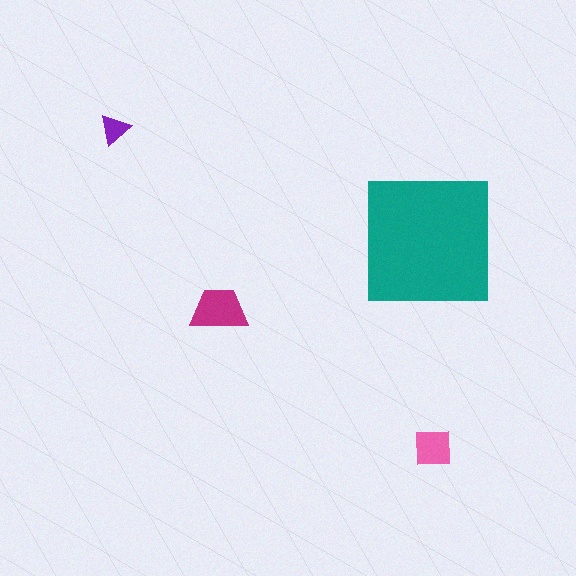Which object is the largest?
The teal square.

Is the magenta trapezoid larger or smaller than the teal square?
Smaller.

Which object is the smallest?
The purple triangle.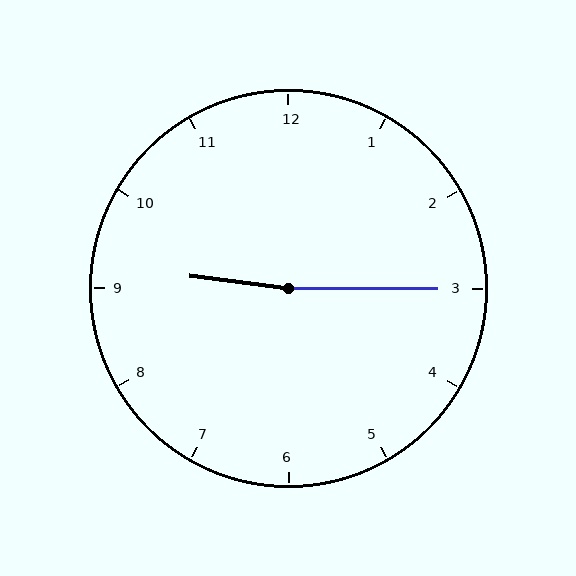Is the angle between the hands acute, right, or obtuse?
It is obtuse.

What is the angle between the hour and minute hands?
Approximately 172 degrees.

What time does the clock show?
9:15.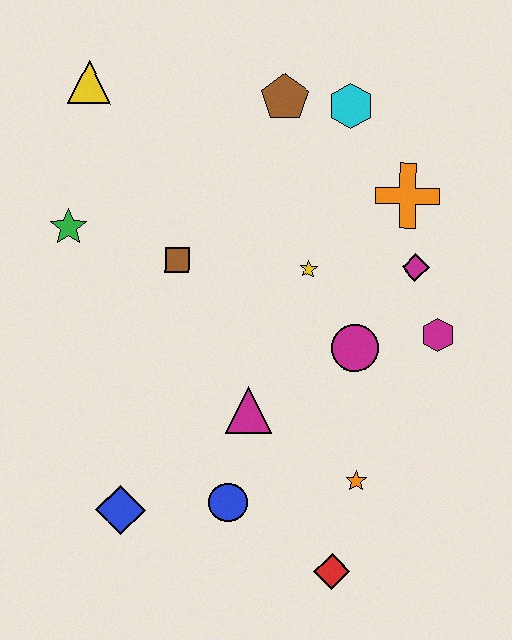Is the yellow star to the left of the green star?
No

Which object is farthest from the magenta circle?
The yellow triangle is farthest from the magenta circle.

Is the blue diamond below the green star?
Yes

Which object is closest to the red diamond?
The orange star is closest to the red diamond.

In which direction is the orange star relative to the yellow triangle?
The orange star is below the yellow triangle.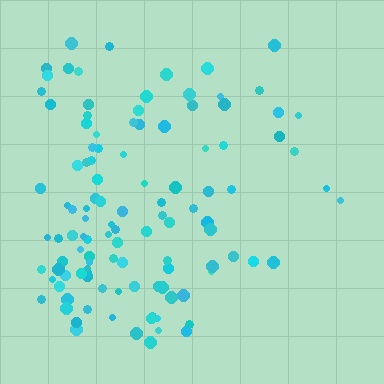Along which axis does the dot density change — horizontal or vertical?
Horizontal.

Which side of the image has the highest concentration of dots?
The left.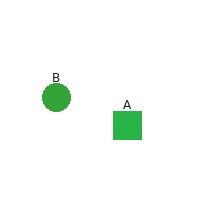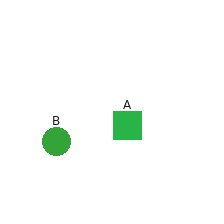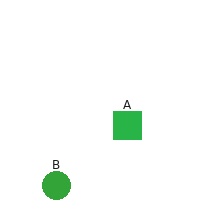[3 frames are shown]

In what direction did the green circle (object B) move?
The green circle (object B) moved down.